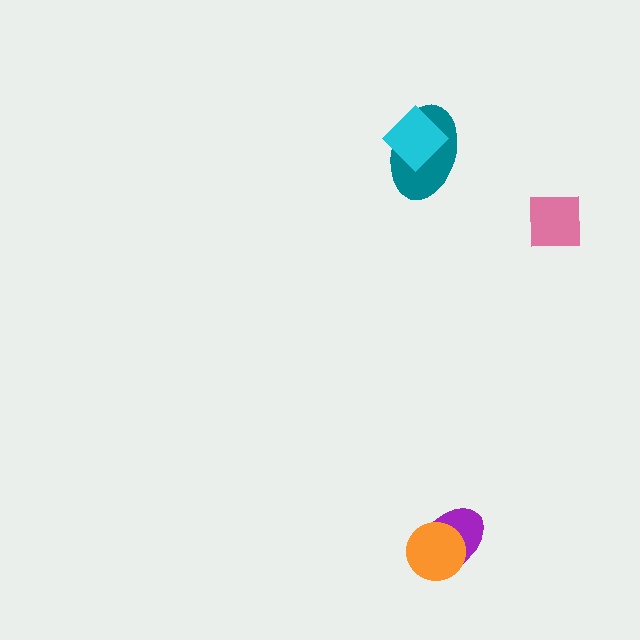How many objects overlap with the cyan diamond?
1 object overlaps with the cyan diamond.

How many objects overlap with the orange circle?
1 object overlaps with the orange circle.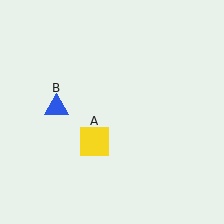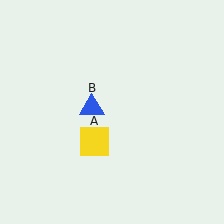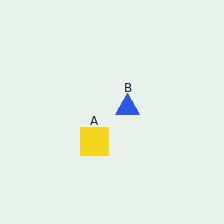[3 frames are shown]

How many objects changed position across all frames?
1 object changed position: blue triangle (object B).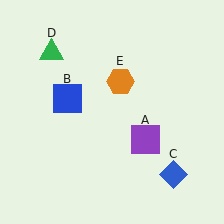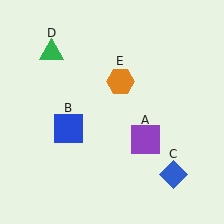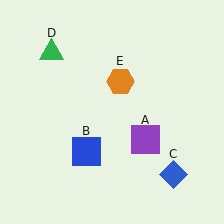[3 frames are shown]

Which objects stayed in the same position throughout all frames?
Purple square (object A) and blue diamond (object C) and green triangle (object D) and orange hexagon (object E) remained stationary.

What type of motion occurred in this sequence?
The blue square (object B) rotated counterclockwise around the center of the scene.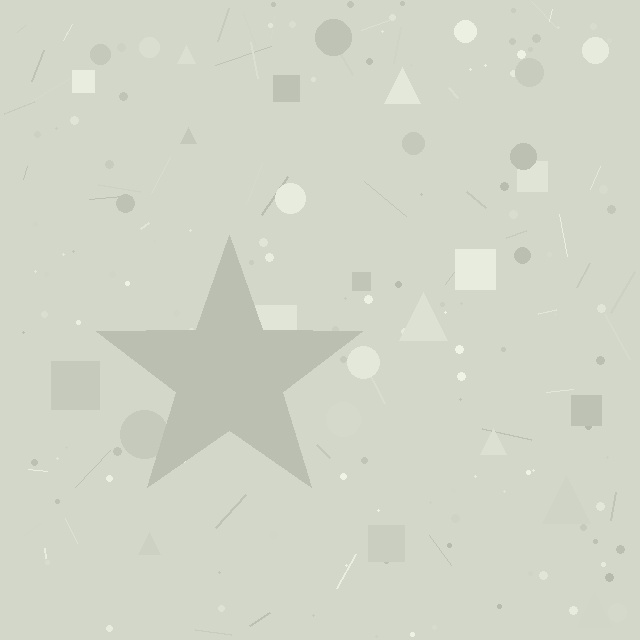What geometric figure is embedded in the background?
A star is embedded in the background.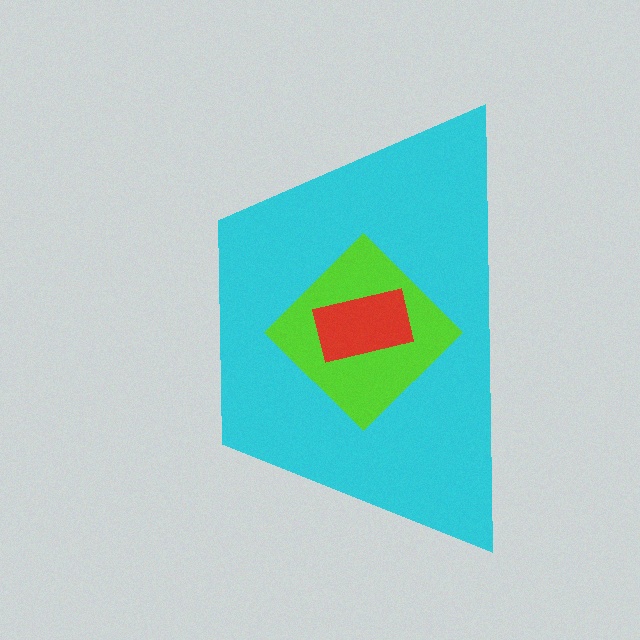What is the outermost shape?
The cyan trapezoid.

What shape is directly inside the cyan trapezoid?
The lime diamond.